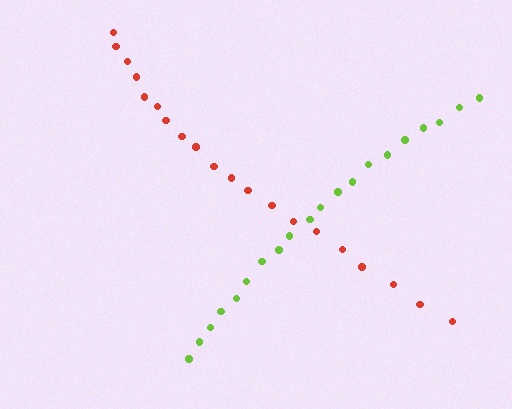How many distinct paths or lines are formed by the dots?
There are 2 distinct paths.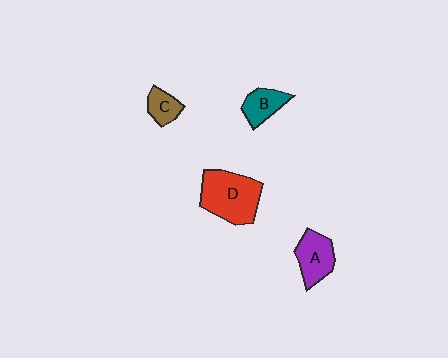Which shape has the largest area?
Shape D (red).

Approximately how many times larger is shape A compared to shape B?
Approximately 1.3 times.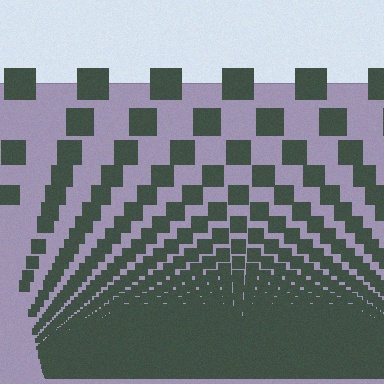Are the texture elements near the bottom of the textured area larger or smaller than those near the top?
Smaller. The gradient is inverted — elements near the bottom are smaller and denser.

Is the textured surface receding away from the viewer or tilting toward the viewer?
The surface appears to tilt toward the viewer. Texture elements get larger and sparser toward the top.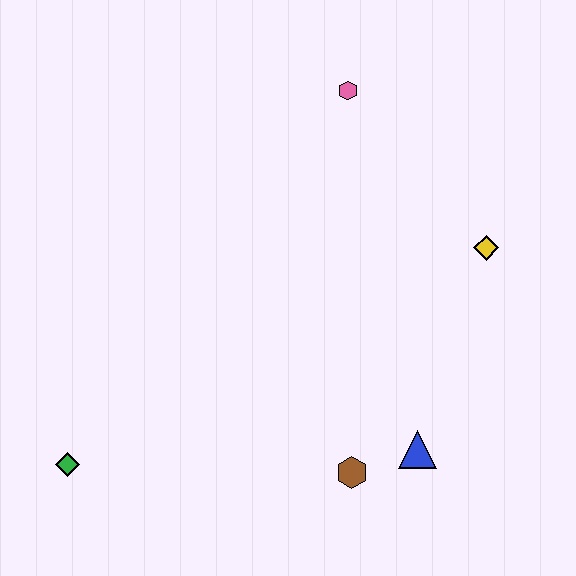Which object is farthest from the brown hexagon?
The pink hexagon is farthest from the brown hexagon.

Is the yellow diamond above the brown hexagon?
Yes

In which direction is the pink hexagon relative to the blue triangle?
The pink hexagon is above the blue triangle.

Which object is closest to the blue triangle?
The brown hexagon is closest to the blue triangle.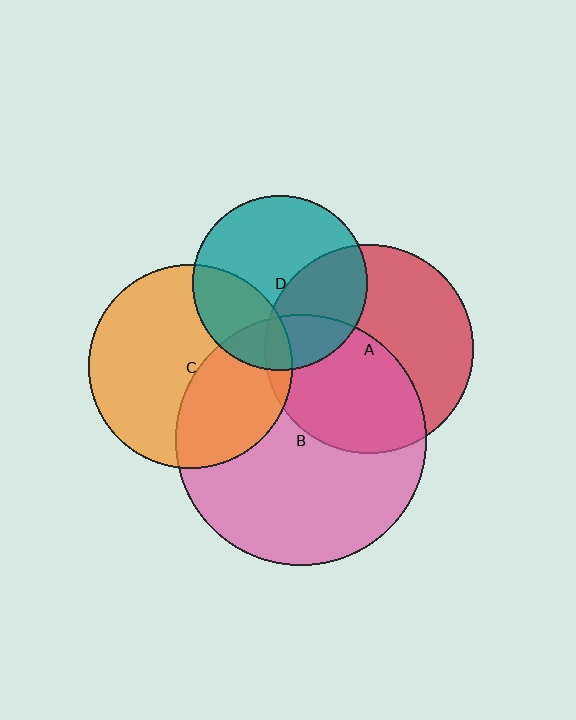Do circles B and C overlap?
Yes.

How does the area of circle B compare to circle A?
Approximately 1.4 times.